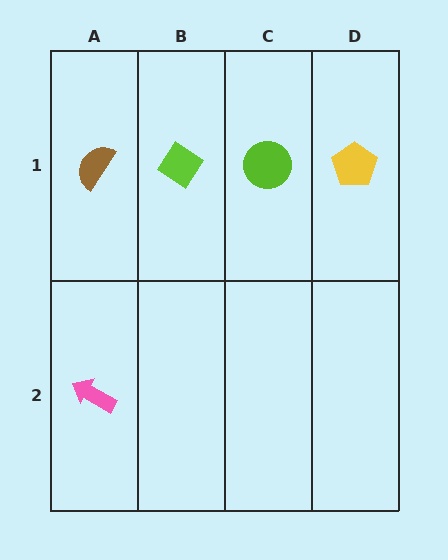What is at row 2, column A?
A pink arrow.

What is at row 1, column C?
A lime circle.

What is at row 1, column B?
A lime diamond.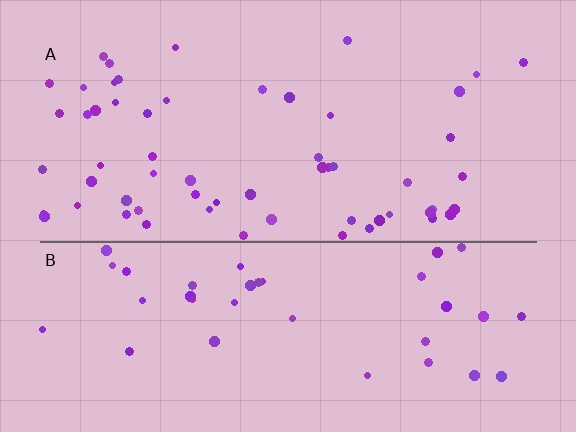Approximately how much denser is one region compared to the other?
Approximately 1.5× — region A over region B.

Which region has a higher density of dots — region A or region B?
A (the top).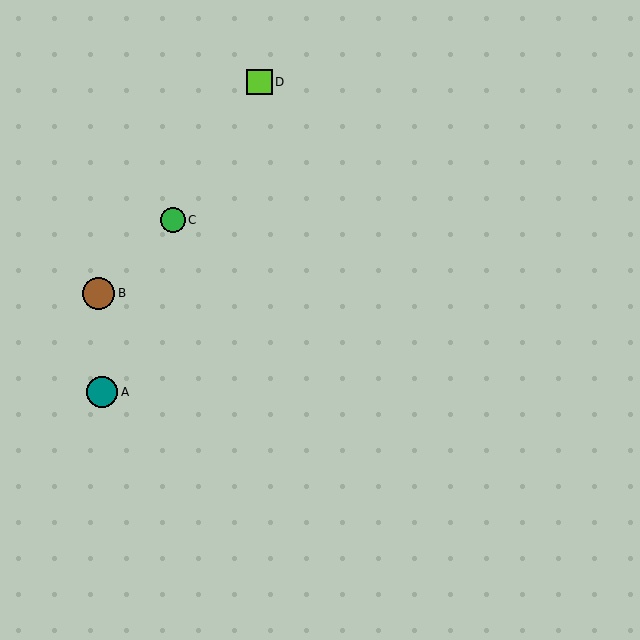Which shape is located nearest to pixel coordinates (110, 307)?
The brown circle (labeled B) at (99, 293) is nearest to that location.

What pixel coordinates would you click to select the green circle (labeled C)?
Click at (173, 220) to select the green circle C.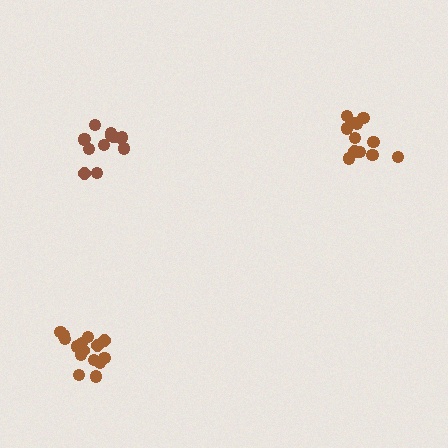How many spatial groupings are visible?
There are 3 spatial groupings.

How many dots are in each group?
Group 1: 13 dots, Group 2: 15 dots, Group 3: 12 dots (40 total).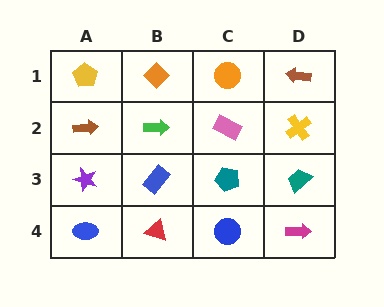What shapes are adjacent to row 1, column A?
A brown arrow (row 2, column A), an orange diamond (row 1, column B).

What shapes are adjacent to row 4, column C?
A teal pentagon (row 3, column C), a red triangle (row 4, column B), a magenta arrow (row 4, column D).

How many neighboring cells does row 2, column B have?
4.